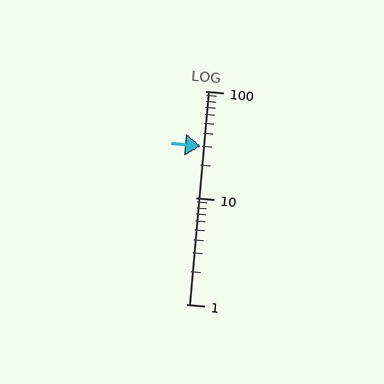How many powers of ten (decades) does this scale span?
The scale spans 2 decades, from 1 to 100.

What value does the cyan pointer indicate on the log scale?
The pointer indicates approximately 30.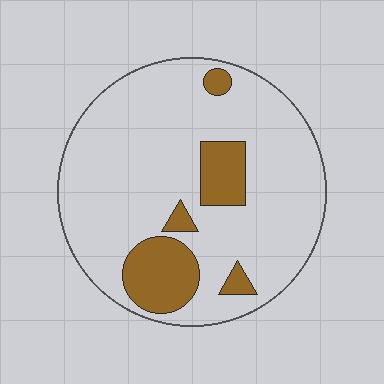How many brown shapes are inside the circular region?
5.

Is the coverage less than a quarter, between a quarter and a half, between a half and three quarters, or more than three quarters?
Less than a quarter.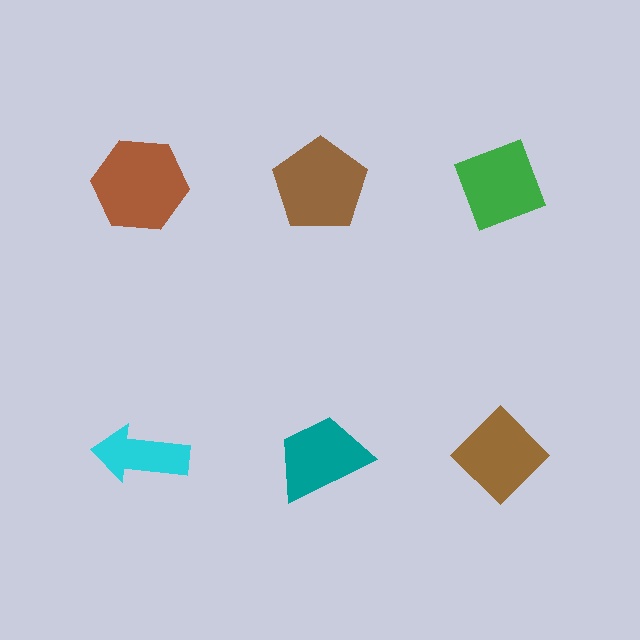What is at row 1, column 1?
A brown hexagon.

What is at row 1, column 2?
A brown pentagon.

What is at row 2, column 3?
A brown diamond.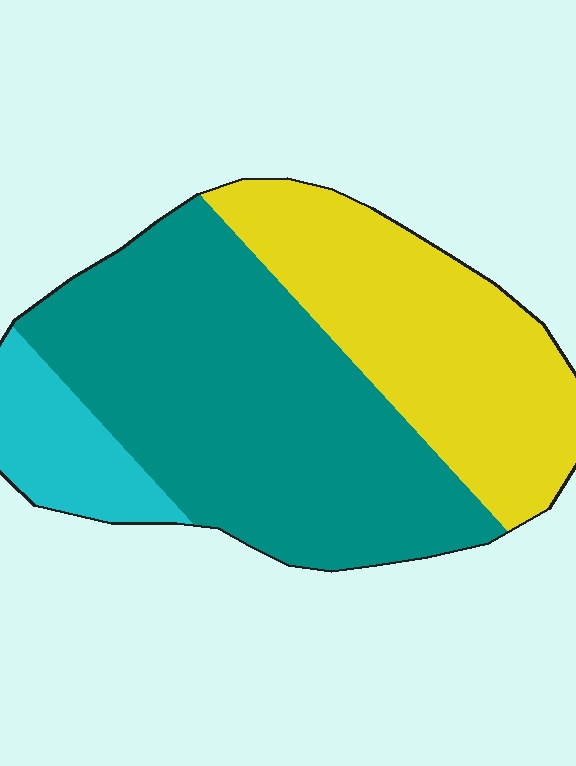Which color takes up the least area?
Cyan, at roughly 10%.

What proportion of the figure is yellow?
Yellow takes up between a third and a half of the figure.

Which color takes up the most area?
Teal, at roughly 55%.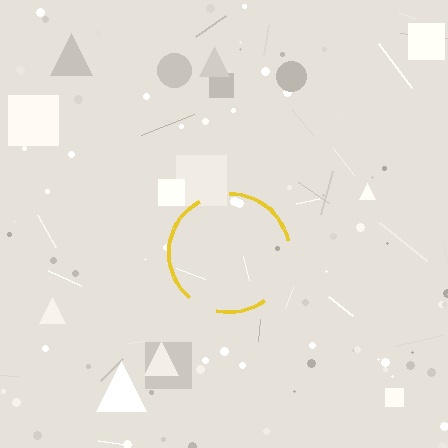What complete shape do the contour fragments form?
The contour fragments form a circle.